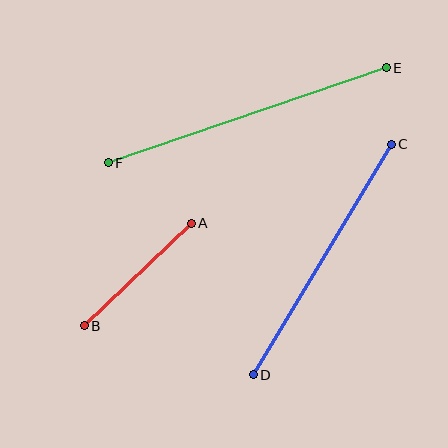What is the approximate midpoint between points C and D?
The midpoint is at approximately (322, 259) pixels.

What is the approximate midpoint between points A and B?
The midpoint is at approximately (138, 274) pixels.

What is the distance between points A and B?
The distance is approximately 148 pixels.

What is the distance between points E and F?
The distance is approximately 294 pixels.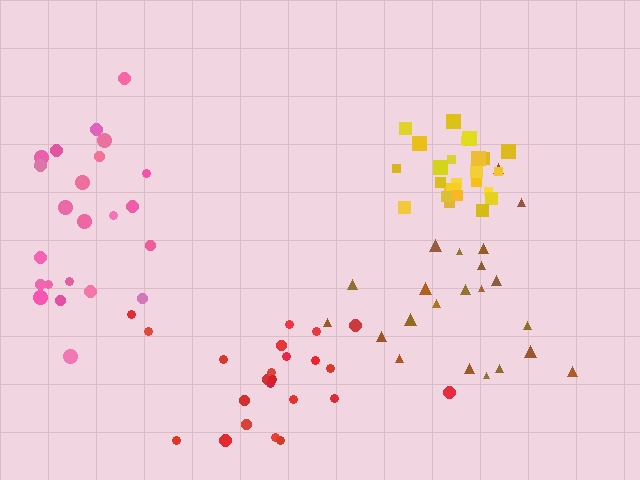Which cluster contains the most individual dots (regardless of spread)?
Yellow (25).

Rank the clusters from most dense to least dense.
yellow, brown, pink, red.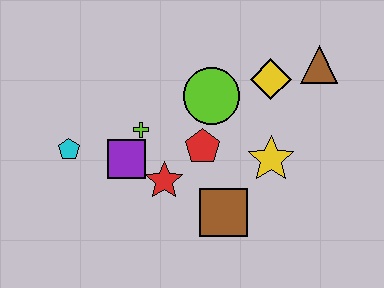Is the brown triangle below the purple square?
No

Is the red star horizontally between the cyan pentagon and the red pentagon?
Yes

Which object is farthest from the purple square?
The brown triangle is farthest from the purple square.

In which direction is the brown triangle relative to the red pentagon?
The brown triangle is to the right of the red pentagon.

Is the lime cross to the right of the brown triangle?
No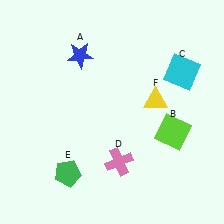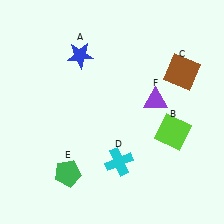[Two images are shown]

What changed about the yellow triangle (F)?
In Image 1, F is yellow. In Image 2, it changed to purple.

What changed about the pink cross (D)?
In Image 1, D is pink. In Image 2, it changed to cyan.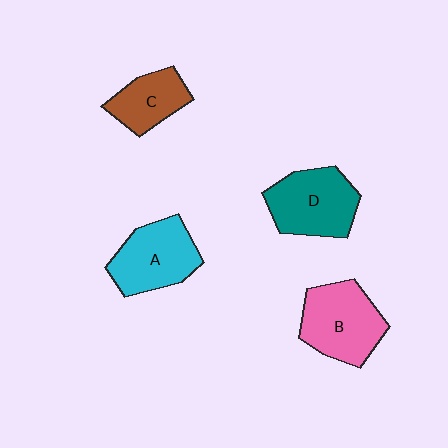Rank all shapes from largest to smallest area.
From largest to smallest: B (pink), D (teal), A (cyan), C (brown).